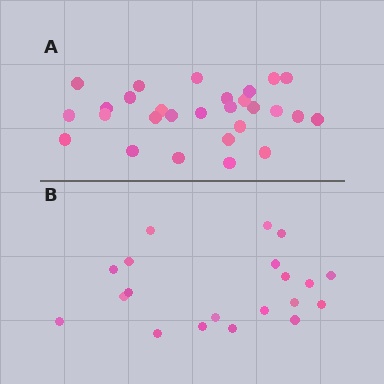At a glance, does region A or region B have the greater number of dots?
Region A (the top region) has more dots.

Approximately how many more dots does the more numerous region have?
Region A has roughly 8 or so more dots than region B.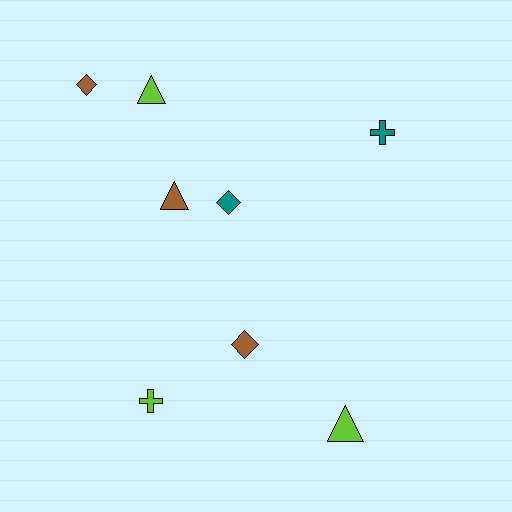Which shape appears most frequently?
Triangle, with 3 objects.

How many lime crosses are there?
There is 1 lime cross.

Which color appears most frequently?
Brown, with 3 objects.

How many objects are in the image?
There are 8 objects.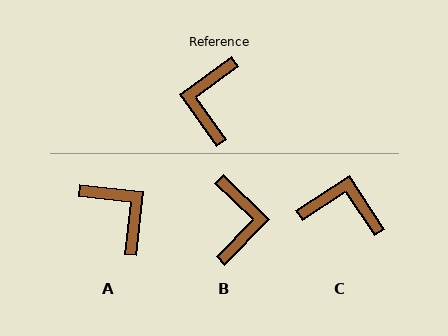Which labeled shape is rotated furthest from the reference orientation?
B, about 169 degrees away.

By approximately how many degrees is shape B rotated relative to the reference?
Approximately 169 degrees clockwise.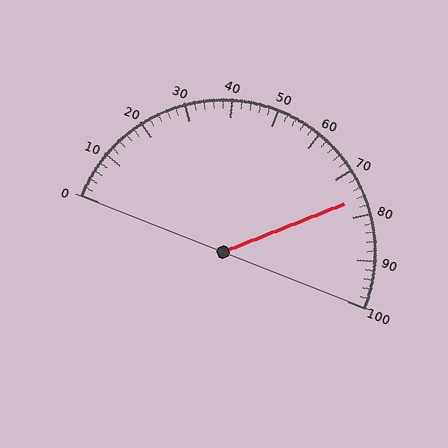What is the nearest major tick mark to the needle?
The nearest major tick mark is 80.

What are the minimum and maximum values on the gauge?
The gauge ranges from 0 to 100.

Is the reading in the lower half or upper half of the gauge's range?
The reading is in the upper half of the range (0 to 100).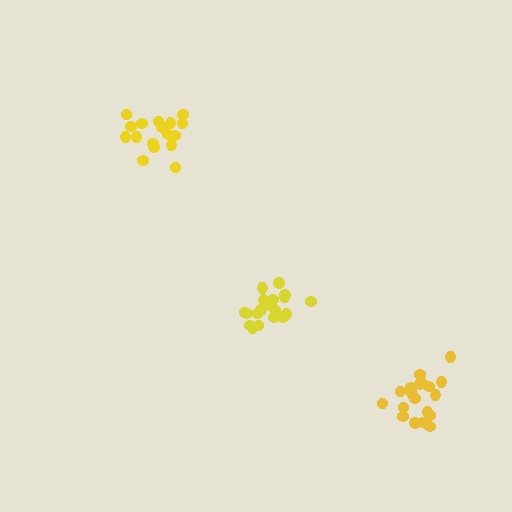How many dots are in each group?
Group 1: 20 dots, Group 2: 17 dots, Group 3: 21 dots (58 total).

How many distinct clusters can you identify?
There are 3 distinct clusters.